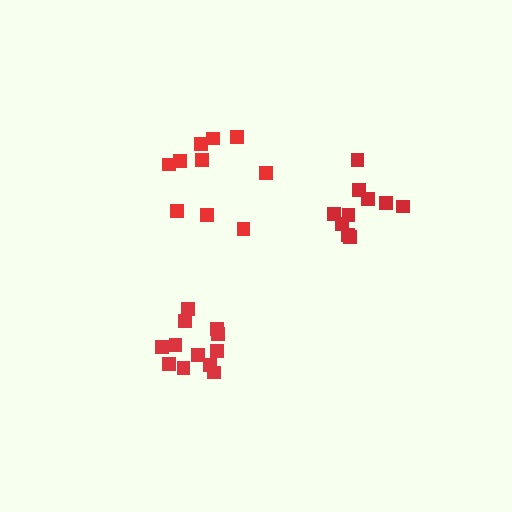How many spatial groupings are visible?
There are 3 spatial groupings.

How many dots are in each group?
Group 1: 12 dots, Group 2: 10 dots, Group 3: 10 dots (32 total).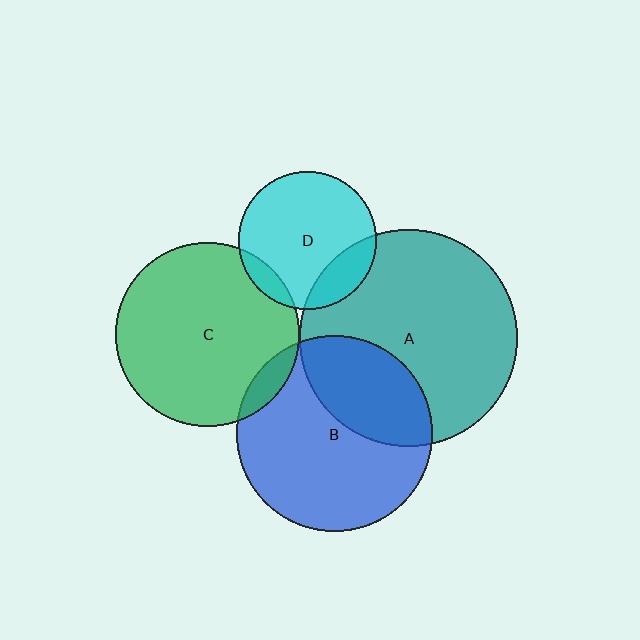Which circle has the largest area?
Circle A (teal).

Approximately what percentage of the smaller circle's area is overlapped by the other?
Approximately 35%.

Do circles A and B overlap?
Yes.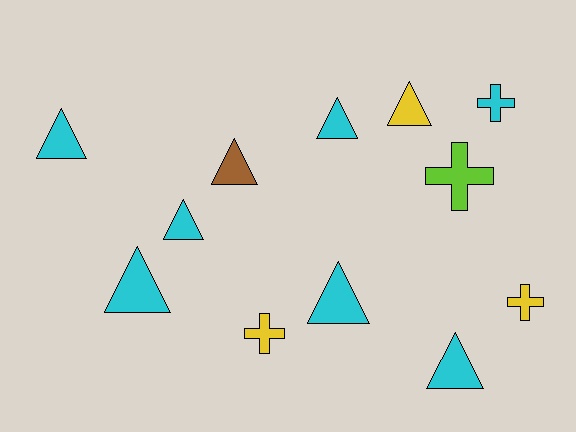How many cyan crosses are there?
There is 1 cyan cross.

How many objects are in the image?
There are 12 objects.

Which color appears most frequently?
Cyan, with 7 objects.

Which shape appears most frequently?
Triangle, with 8 objects.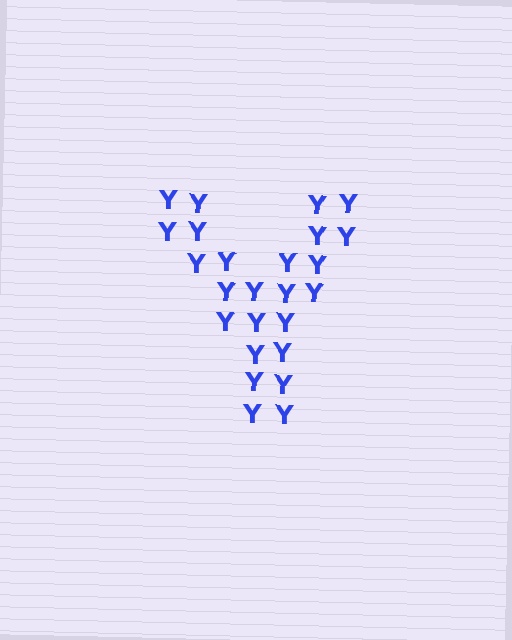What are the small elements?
The small elements are letter Y's.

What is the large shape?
The large shape is the letter Y.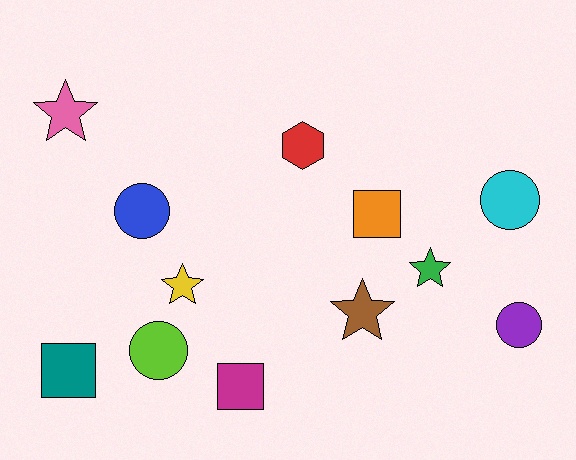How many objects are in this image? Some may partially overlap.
There are 12 objects.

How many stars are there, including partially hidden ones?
There are 4 stars.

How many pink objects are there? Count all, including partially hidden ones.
There is 1 pink object.